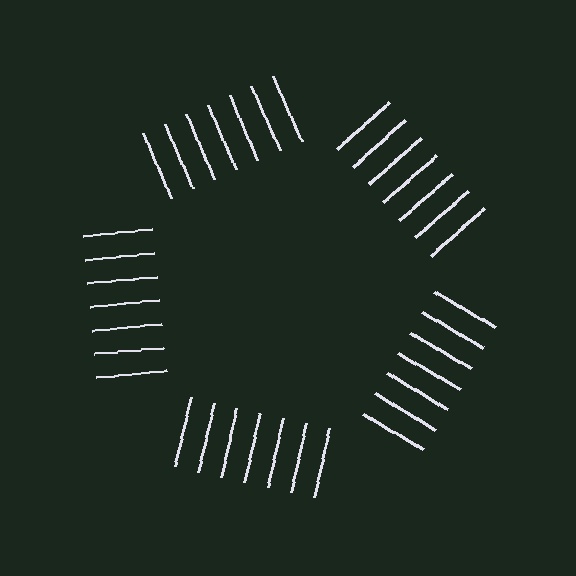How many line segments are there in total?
35 — 7 along each of the 5 edges.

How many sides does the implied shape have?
5 sides — the line-ends trace a pentagon.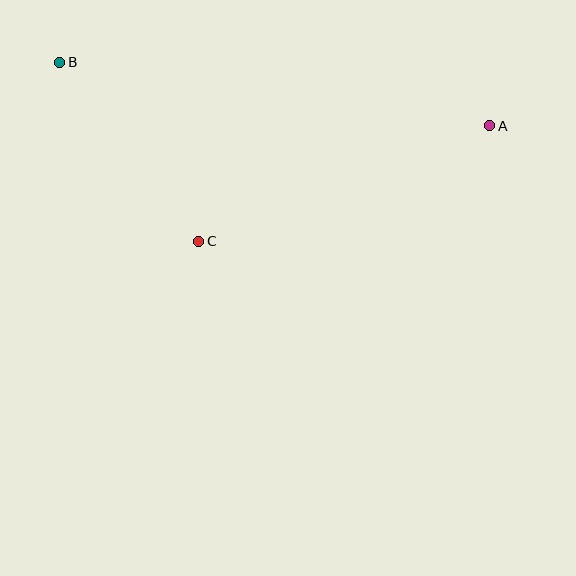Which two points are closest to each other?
Points B and C are closest to each other.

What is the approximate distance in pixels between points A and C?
The distance between A and C is approximately 313 pixels.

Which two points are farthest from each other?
Points A and B are farthest from each other.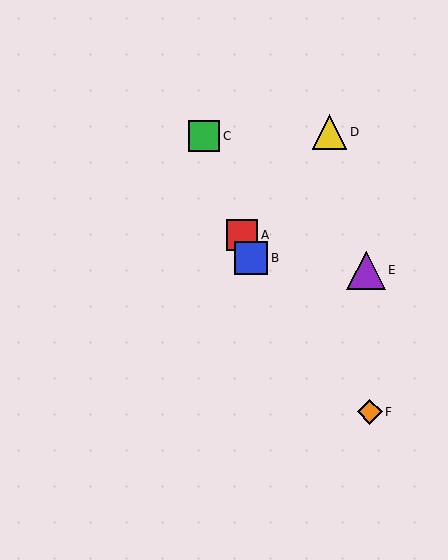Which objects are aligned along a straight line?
Objects A, B, C are aligned along a straight line.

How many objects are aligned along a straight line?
3 objects (A, B, C) are aligned along a straight line.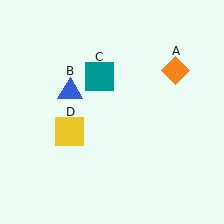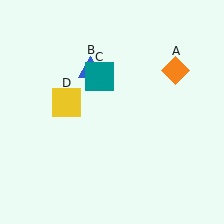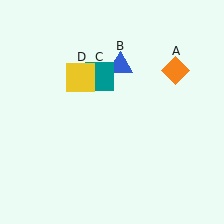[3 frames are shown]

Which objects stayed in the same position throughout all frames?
Orange diamond (object A) and teal square (object C) remained stationary.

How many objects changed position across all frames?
2 objects changed position: blue triangle (object B), yellow square (object D).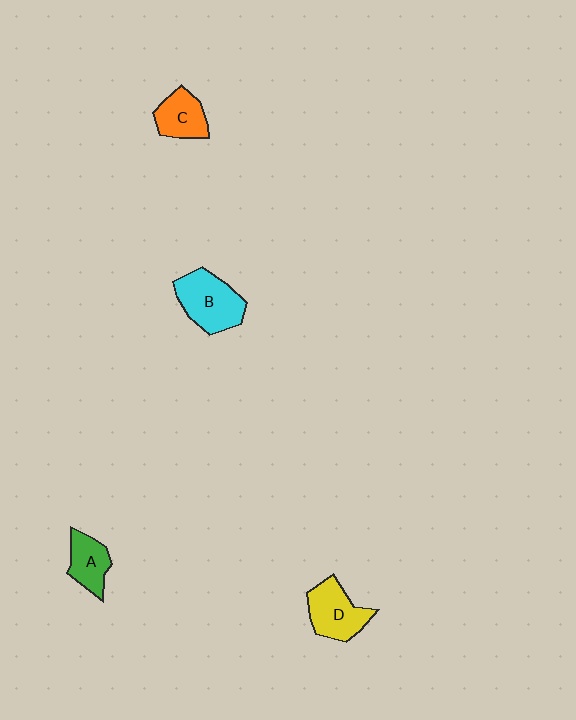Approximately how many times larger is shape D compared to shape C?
Approximately 1.3 times.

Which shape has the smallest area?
Shape A (green).